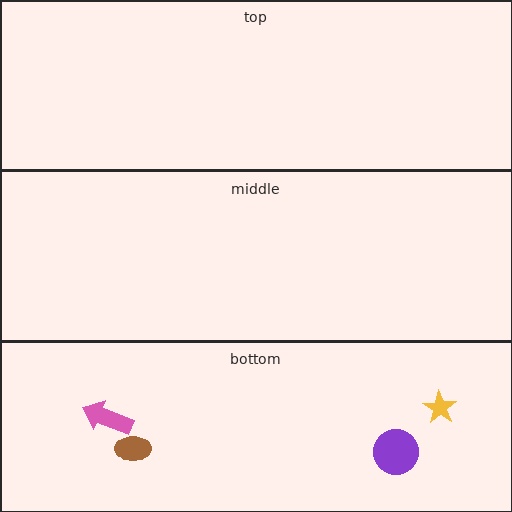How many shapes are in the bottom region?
4.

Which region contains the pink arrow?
The bottom region.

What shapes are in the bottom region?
The yellow star, the purple circle, the pink arrow, the brown ellipse.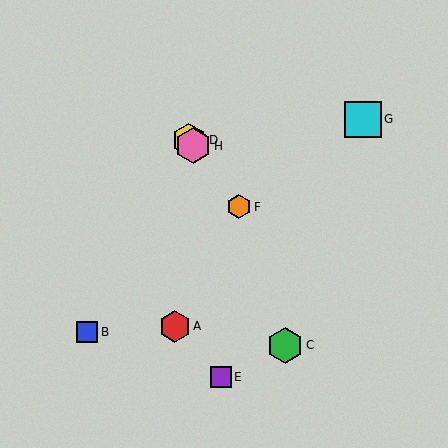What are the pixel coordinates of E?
Object E is at (221, 377).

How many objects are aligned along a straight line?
3 objects (D, F, H) are aligned along a straight line.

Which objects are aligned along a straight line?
Objects D, F, H are aligned along a straight line.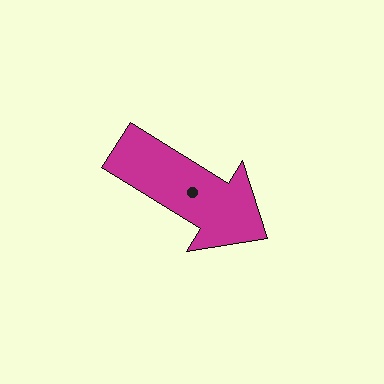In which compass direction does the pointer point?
Southeast.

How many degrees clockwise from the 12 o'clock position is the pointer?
Approximately 122 degrees.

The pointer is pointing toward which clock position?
Roughly 4 o'clock.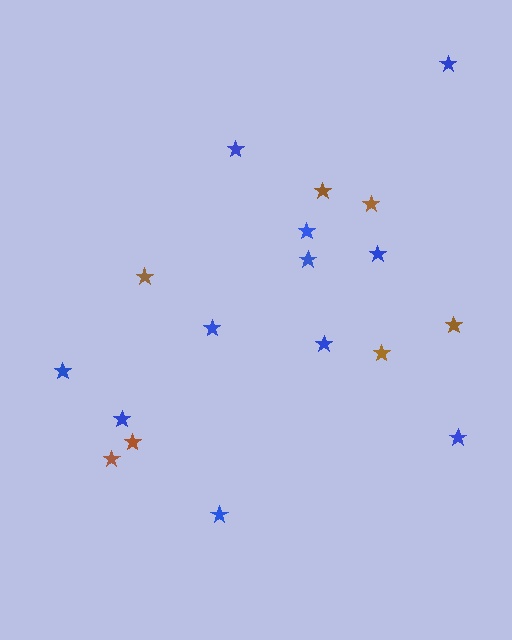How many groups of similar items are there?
There are 2 groups: one group of brown stars (7) and one group of blue stars (11).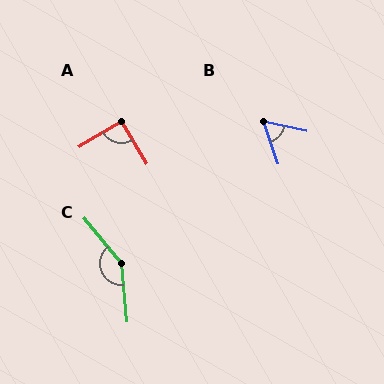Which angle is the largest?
C, at approximately 147 degrees.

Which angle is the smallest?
B, at approximately 59 degrees.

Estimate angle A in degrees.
Approximately 91 degrees.